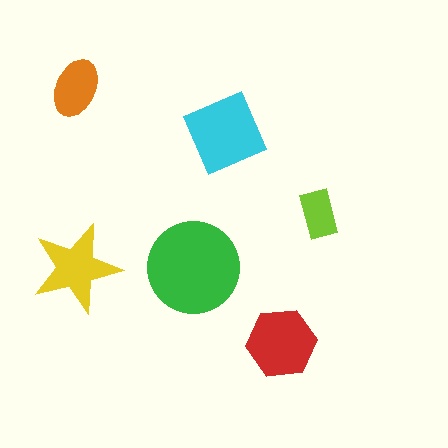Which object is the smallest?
The lime rectangle.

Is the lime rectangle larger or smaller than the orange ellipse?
Smaller.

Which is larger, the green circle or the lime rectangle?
The green circle.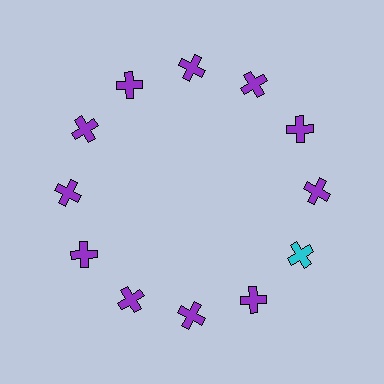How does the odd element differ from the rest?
It has a different color: cyan instead of purple.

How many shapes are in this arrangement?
There are 12 shapes arranged in a ring pattern.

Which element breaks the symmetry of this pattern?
The cyan cross at roughly the 4 o'clock position breaks the symmetry. All other shapes are purple crosses.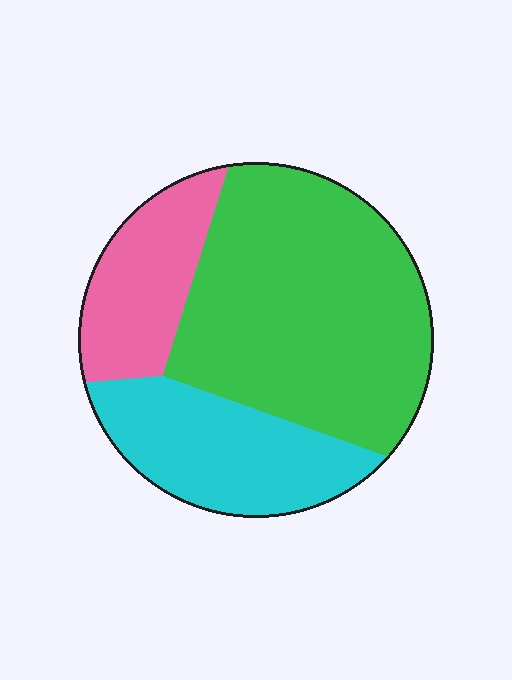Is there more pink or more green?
Green.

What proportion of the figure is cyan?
Cyan covers 26% of the figure.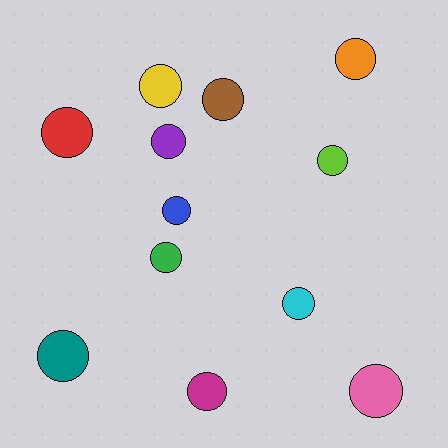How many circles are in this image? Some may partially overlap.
There are 12 circles.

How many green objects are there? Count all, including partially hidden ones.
There is 1 green object.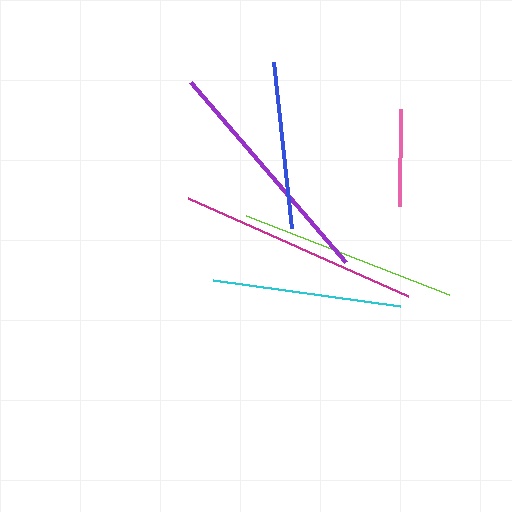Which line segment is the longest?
The magenta line is the longest at approximately 240 pixels.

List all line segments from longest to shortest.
From longest to shortest: magenta, purple, lime, cyan, blue, pink.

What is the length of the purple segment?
The purple segment is approximately 237 pixels long.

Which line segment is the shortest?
The pink line is the shortest at approximately 97 pixels.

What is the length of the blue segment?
The blue segment is approximately 167 pixels long.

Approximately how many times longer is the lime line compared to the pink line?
The lime line is approximately 2.2 times the length of the pink line.